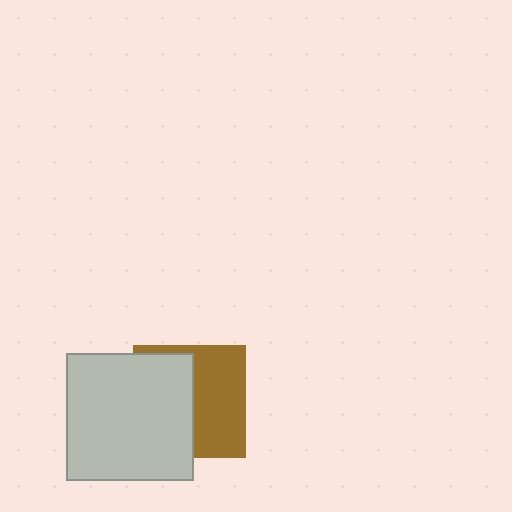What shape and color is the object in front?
The object in front is a light gray square.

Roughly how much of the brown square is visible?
About half of it is visible (roughly 50%).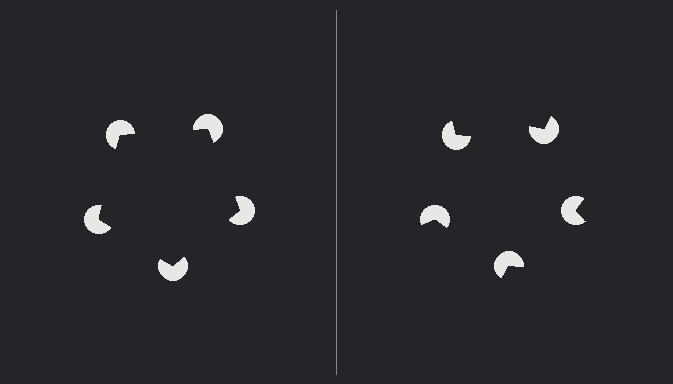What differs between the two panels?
The pac-man discs are positioned identically on both sides; only the wedge orientations differ. On the left they align to a pentagon; on the right they are misaligned.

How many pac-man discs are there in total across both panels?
10 — 5 on each side.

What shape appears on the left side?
An illusory pentagon.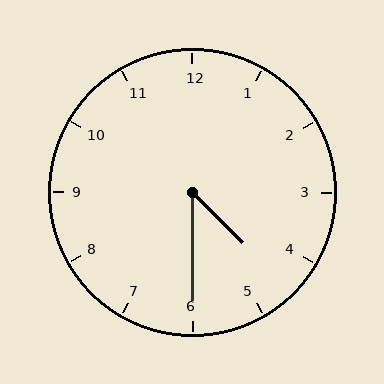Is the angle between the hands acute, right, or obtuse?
It is acute.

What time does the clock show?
4:30.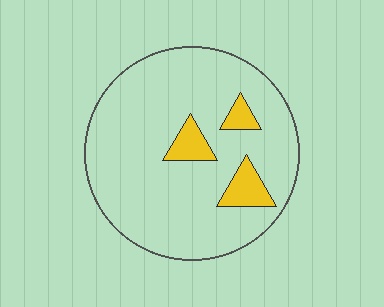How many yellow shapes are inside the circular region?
3.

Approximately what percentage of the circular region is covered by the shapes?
Approximately 10%.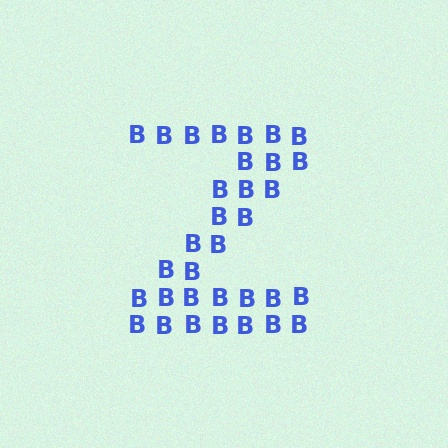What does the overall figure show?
The overall figure shows the letter Z.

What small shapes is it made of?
It is made of small letter B's.